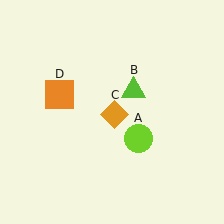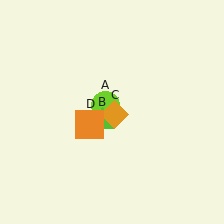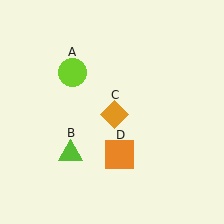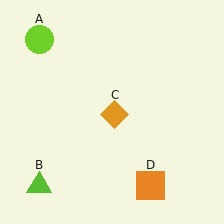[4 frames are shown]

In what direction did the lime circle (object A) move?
The lime circle (object A) moved up and to the left.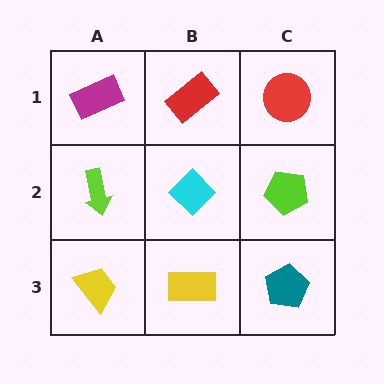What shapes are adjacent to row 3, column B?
A cyan diamond (row 2, column B), a yellow trapezoid (row 3, column A), a teal pentagon (row 3, column C).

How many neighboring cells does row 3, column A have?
2.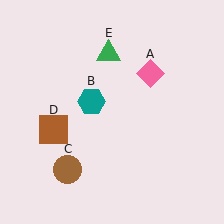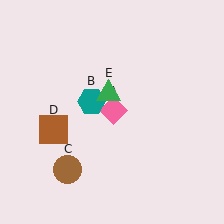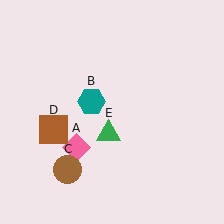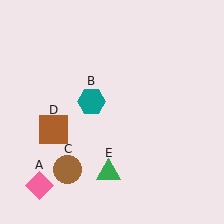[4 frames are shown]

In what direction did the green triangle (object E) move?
The green triangle (object E) moved down.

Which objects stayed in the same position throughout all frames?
Teal hexagon (object B) and brown circle (object C) and brown square (object D) remained stationary.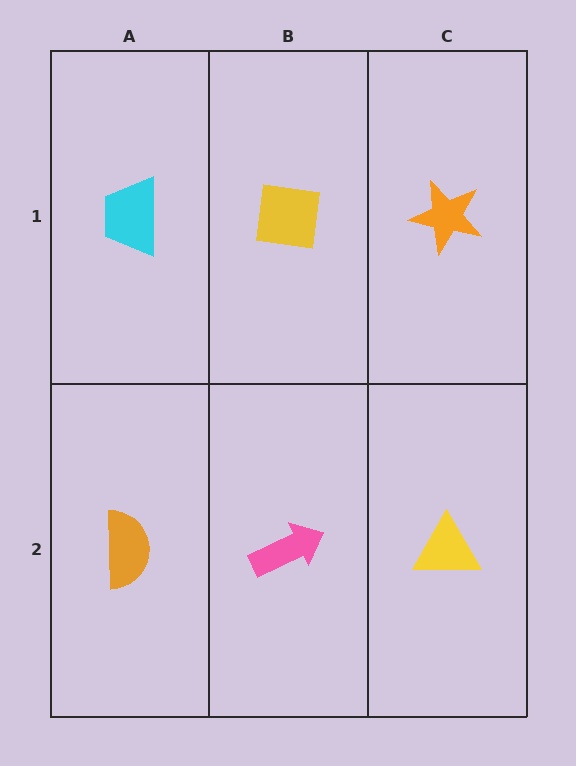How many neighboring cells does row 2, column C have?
2.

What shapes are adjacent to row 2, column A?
A cyan trapezoid (row 1, column A), a pink arrow (row 2, column B).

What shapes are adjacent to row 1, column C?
A yellow triangle (row 2, column C), a yellow square (row 1, column B).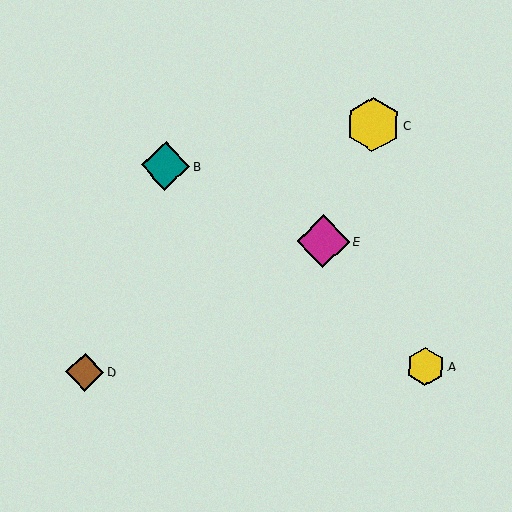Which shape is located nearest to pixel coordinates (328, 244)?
The magenta diamond (labeled E) at (323, 241) is nearest to that location.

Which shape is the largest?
The yellow hexagon (labeled C) is the largest.